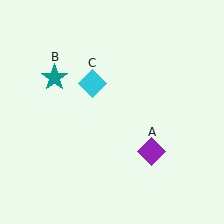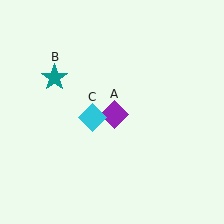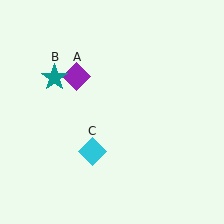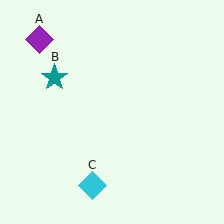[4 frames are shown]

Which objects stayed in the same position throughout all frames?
Teal star (object B) remained stationary.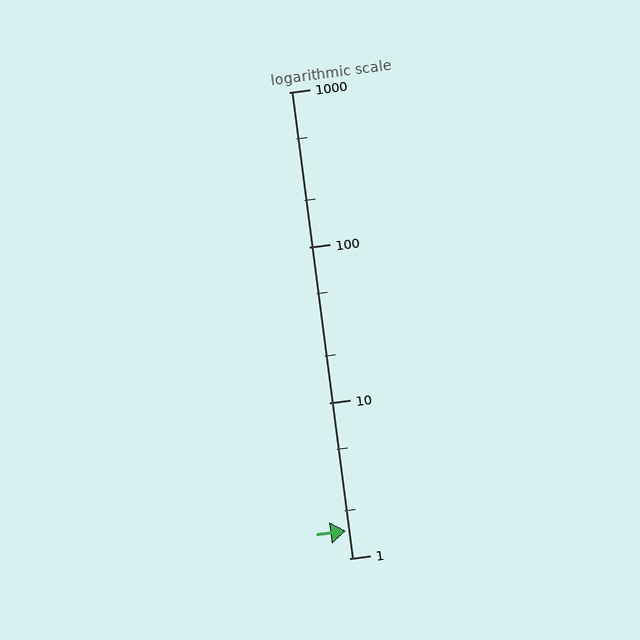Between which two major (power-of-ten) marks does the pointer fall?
The pointer is between 1 and 10.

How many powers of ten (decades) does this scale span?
The scale spans 3 decades, from 1 to 1000.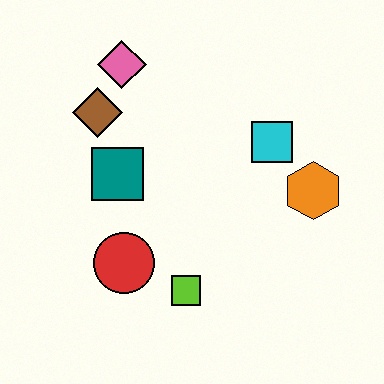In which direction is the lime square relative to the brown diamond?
The lime square is below the brown diamond.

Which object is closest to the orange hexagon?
The cyan square is closest to the orange hexagon.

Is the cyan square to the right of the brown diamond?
Yes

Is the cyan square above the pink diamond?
No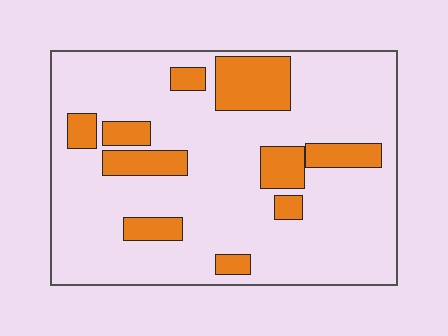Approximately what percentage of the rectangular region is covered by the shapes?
Approximately 20%.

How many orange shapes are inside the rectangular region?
10.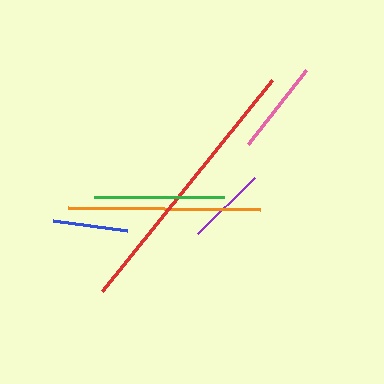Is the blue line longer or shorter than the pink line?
The pink line is longer than the blue line.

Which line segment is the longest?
The red line is the longest at approximately 271 pixels.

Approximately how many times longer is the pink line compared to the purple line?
The pink line is approximately 1.2 times the length of the purple line.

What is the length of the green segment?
The green segment is approximately 130 pixels long.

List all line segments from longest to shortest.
From longest to shortest: red, orange, green, pink, purple, blue.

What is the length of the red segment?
The red segment is approximately 271 pixels long.